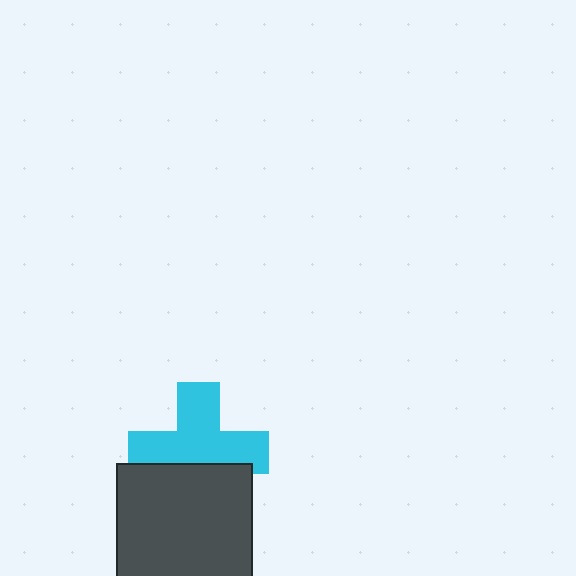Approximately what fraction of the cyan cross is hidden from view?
Roughly 33% of the cyan cross is hidden behind the dark gray rectangle.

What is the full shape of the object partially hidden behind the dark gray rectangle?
The partially hidden object is a cyan cross.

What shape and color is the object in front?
The object in front is a dark gray rectangle.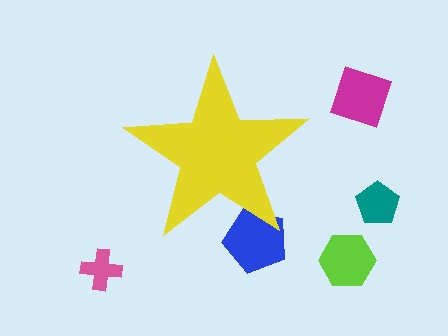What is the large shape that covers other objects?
A yellow star.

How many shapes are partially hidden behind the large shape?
1 shape is partially hidden.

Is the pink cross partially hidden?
No, the pink cross is fully visible.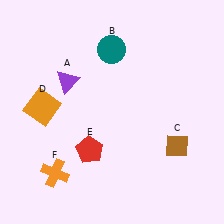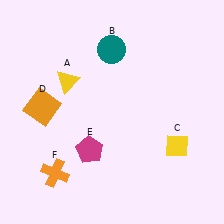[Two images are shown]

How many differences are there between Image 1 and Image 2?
There are 3 differences between the two images.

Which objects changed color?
A changed from purple to yellow. C changed from brown to yellow. E changed from red to magenta.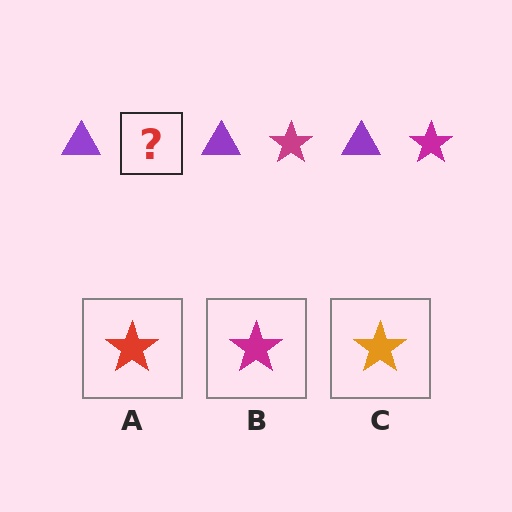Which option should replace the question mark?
Option B.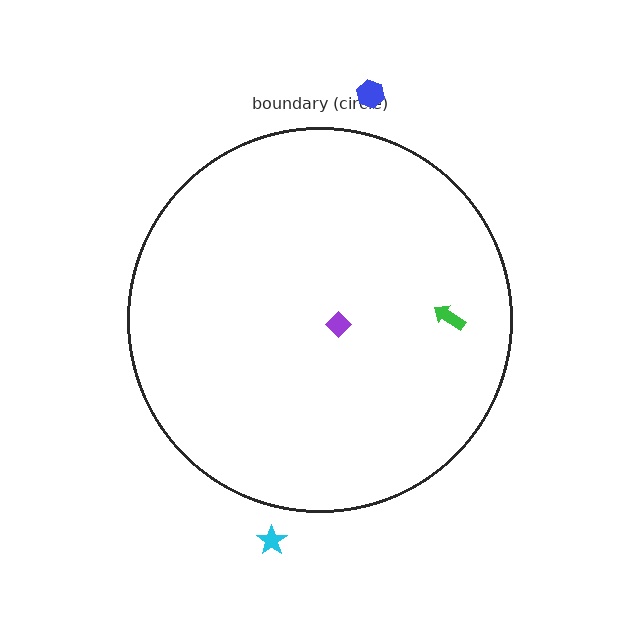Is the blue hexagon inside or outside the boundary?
Outside.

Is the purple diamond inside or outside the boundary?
Inside.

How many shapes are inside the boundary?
2 inside, 2 outside.